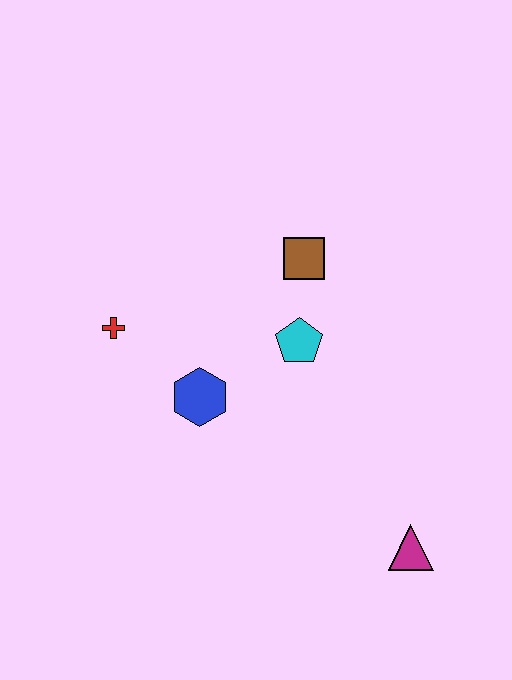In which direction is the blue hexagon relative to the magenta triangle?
The blue hexagon is to the left of the magenta triangle.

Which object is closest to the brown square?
The cyan pentagon is closest to the brown square.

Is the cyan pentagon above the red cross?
No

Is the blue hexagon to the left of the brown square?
Yes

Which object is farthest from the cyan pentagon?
The magenta triangle is farthest from the cyan pentagon.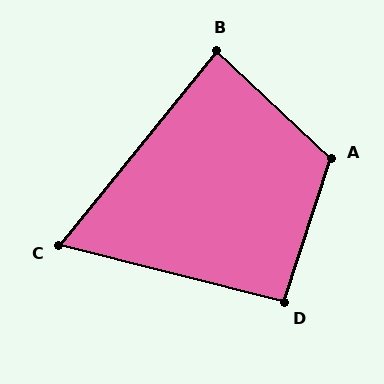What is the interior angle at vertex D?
Approximately 94 degrees (approximately right).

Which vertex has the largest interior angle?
A, at approximately 115 degrees.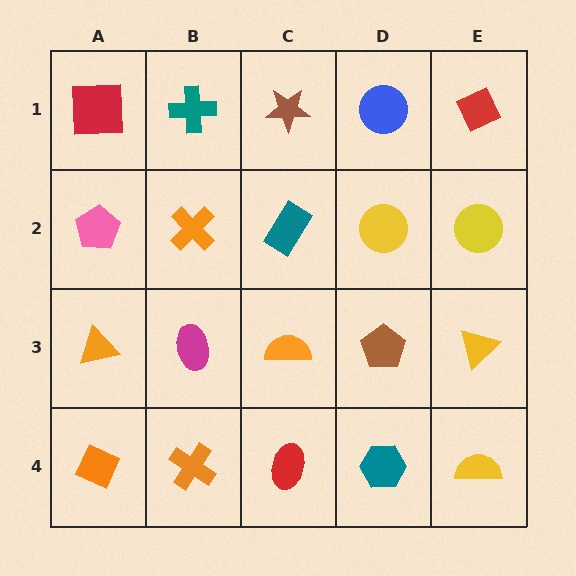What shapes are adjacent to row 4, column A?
An orange triangle (row 3, column A), an orange cross (row 4, column B).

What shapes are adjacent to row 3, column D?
A yellow circle (row 2, column D), a teal hexagon (row 4, column D), an orange semicircle (row 3, column C), a yellow triangle (row 3, column E).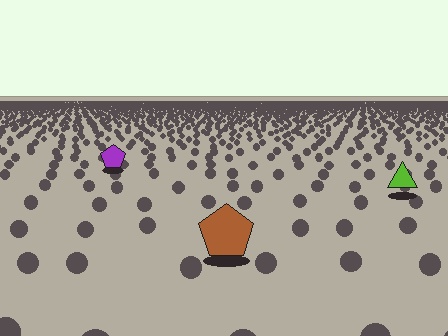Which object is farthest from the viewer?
The purple pentagon is farthest from the viewer. It appears smaller and the ground texture around it is denser.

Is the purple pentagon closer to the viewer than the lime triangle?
No. The lime triangle is closer — you can tell from the texture gradient: the ground texture is coarser near it.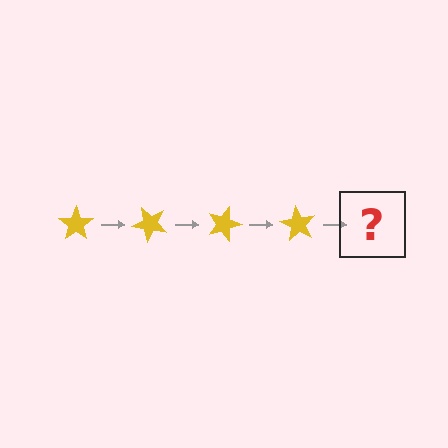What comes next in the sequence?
The next element should be a yellow star rotated 180 degrees.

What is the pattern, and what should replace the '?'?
The pattern is that the star rotates 45 degrees each step. The '?' should be a yellow star rotated 180 degrees.